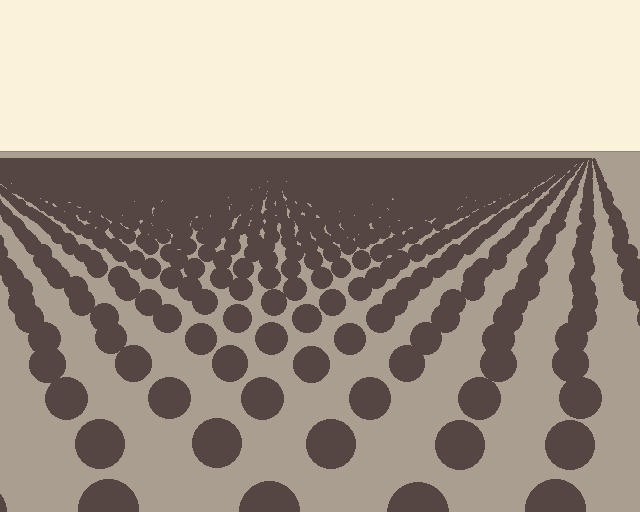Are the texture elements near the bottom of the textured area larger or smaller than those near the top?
Larger. Near the bottom, elements are closer to the viewer and appear at a bigger on-screen size.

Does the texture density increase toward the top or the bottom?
Density increases toward the top.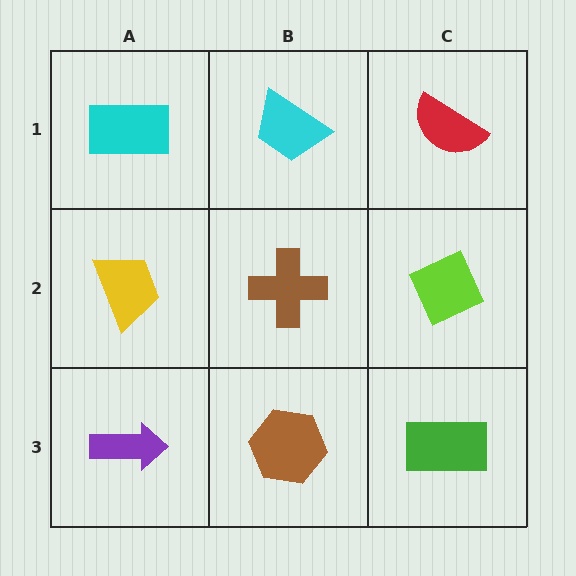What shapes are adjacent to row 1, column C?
A lime diamond (row 2, column C), a cyan trapezoid (row 1, column B).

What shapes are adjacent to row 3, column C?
A lime diamond (row 2, column C), a brown hexagon (row 3, column B).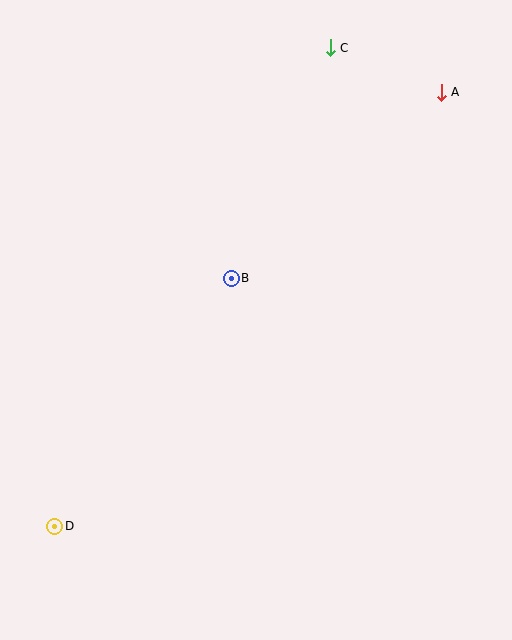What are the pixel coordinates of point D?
Point D is at (55, 526).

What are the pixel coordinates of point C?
Point C is at (330, 48).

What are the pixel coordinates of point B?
Point B is at (231, 278).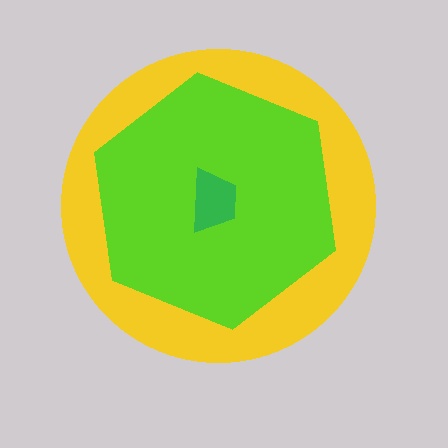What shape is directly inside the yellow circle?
The lime hexagon.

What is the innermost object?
The green trapezoid.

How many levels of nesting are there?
3.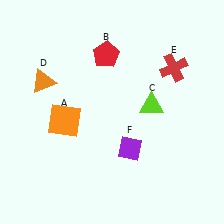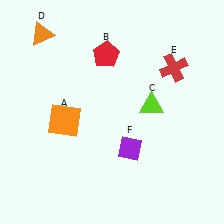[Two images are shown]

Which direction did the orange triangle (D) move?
The orange triangle (D) moved up.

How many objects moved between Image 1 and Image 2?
1 object moved between the two images.